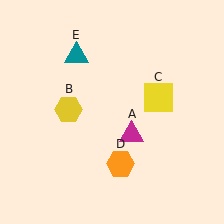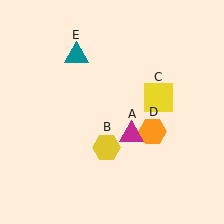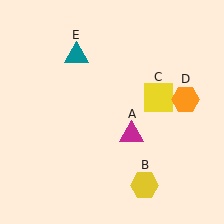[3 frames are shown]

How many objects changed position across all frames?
2 objects changed position: yellow hexagon (object B), orange hexagon (object D).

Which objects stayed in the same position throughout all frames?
Magenta triangle (object A) and yellow square (object C) and teal triangle (object E) remained stationary.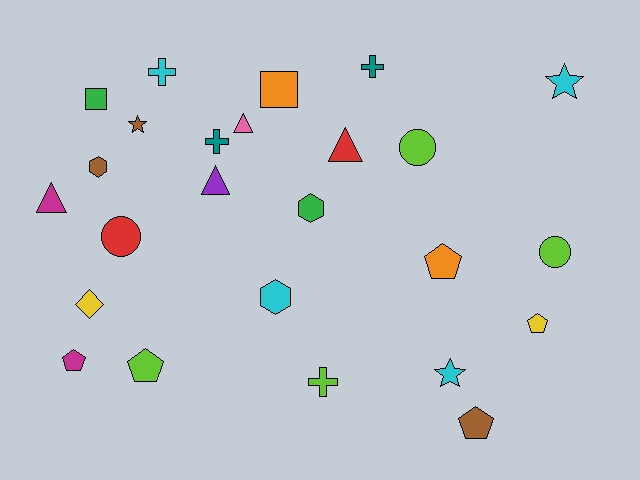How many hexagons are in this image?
There are 3 hexagons.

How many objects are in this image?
There are 25 objects.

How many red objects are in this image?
There are 2 red objects.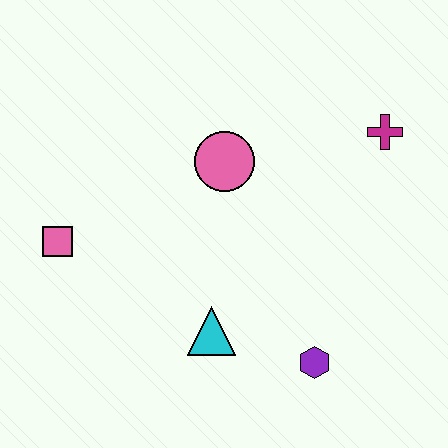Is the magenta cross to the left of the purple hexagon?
No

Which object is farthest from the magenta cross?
The pink square is farthest from the magenta cross.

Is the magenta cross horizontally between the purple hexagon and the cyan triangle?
No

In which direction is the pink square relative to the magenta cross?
The pink square is to the left of the magenta cross.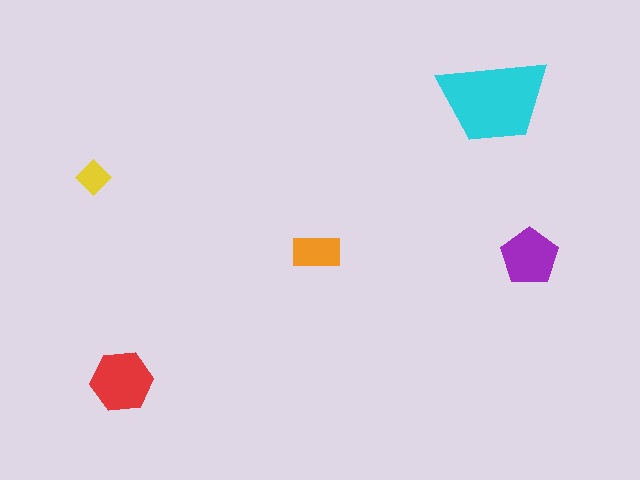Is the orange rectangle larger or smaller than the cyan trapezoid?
Smaller.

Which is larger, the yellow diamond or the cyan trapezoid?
The cyan trapezoid.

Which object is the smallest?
The yellow diamond.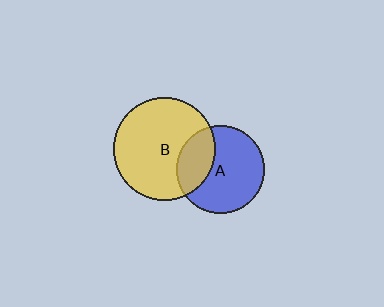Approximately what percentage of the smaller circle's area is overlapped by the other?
Approximately 30%.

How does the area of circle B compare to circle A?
Approximately 1.3 times.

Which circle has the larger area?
Circle B (yellow).